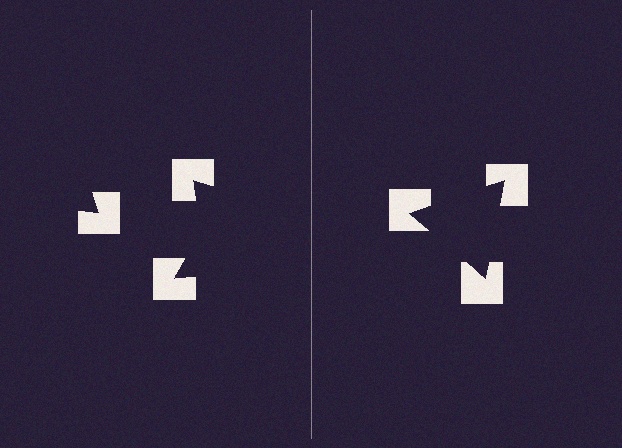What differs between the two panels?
The notched squares are positioned identically on both sides; only the wedge orientations differ. On the right they align to a triangle; on the left they are misaligned.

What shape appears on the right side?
An illusory triangle.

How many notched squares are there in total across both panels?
6 — 3 on each side.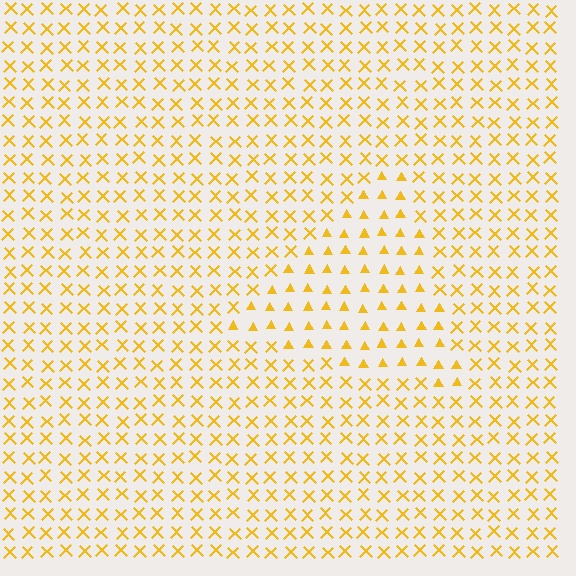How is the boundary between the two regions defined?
The boundary is defined by a change in element shape: triangles inside vs. X marks outside. All elements share the same color and spacing.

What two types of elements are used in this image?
The image uses triangles inside the triangle region and X marks outside it.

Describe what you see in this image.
The image is filled with small yellow elements arranged in a uniform grid. A triangle-shaped region contains triangles, while the surrounding area contains X marks. The boundary is defined purely by the change in element shape.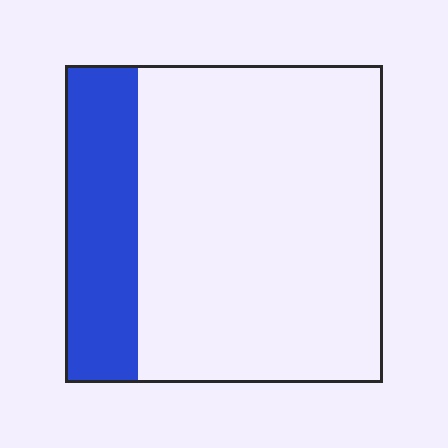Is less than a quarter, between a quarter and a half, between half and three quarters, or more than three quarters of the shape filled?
Less than a quarter.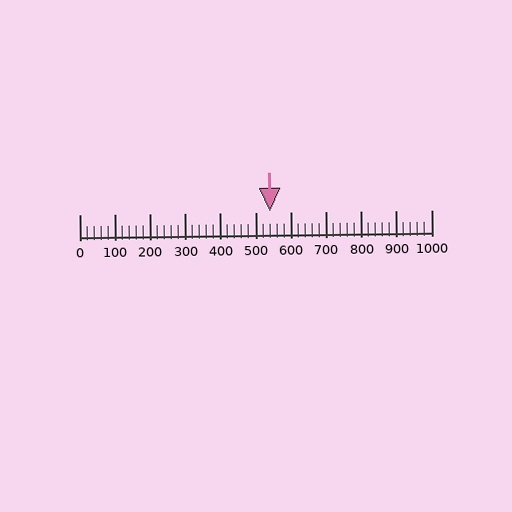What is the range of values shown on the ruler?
The ruler shows values from 0 to 1000.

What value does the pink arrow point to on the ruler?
The pink arrow points to approximately 541.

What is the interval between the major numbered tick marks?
The major tick marks are spaced 100 units apart.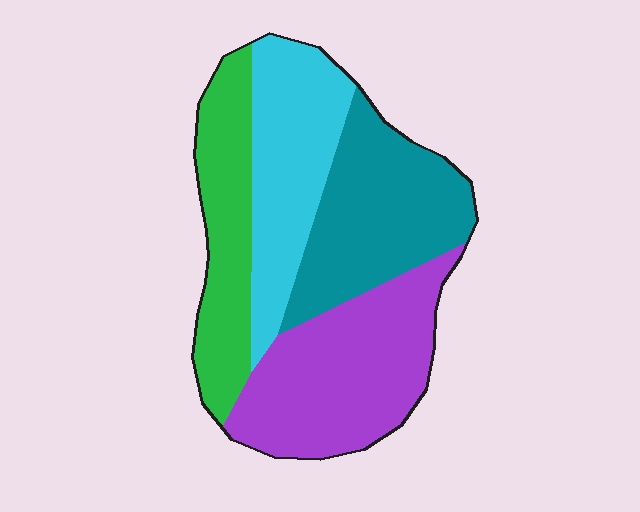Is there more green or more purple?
Purple.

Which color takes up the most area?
Purple, at roughly 30%.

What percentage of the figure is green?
Green takes up between a sixth and a third of the figure.